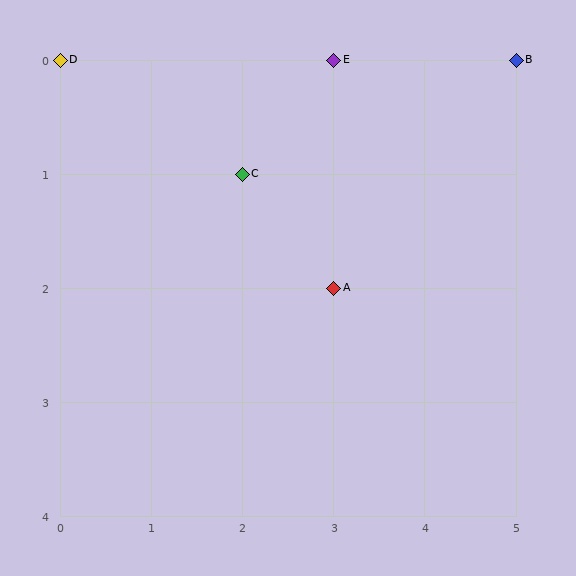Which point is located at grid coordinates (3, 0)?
Point E is at (3, 0).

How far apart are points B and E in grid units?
Points B and E are 2 columns apart.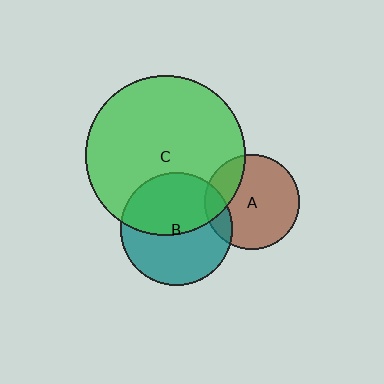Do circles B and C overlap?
Yes.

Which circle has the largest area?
Circle C (green).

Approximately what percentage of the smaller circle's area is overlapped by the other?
Approximately 50%.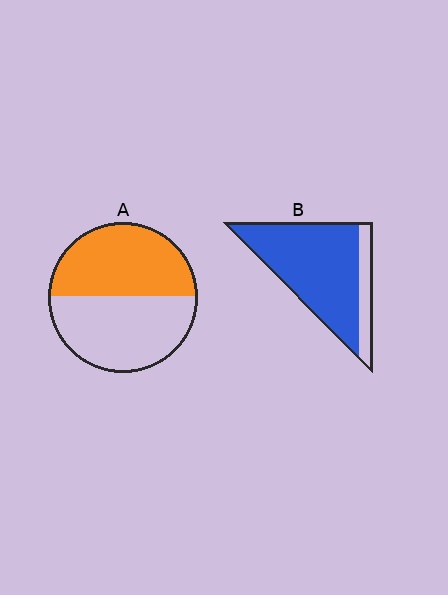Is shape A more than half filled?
Roughly half.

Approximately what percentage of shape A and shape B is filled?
A is approximately 50% and B is approximately 80%.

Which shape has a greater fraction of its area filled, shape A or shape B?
Shape B.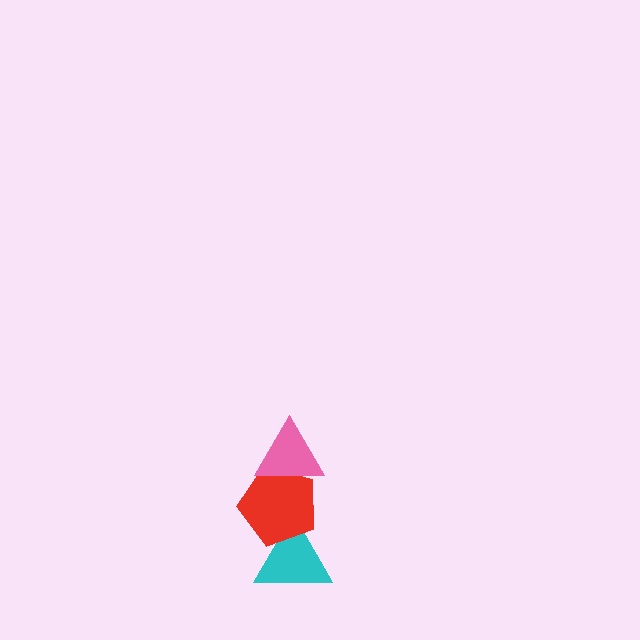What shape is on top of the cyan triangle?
The red pentagon is on top of the cyan triangle.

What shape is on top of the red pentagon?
The pink triangle is on top of the red pentagon.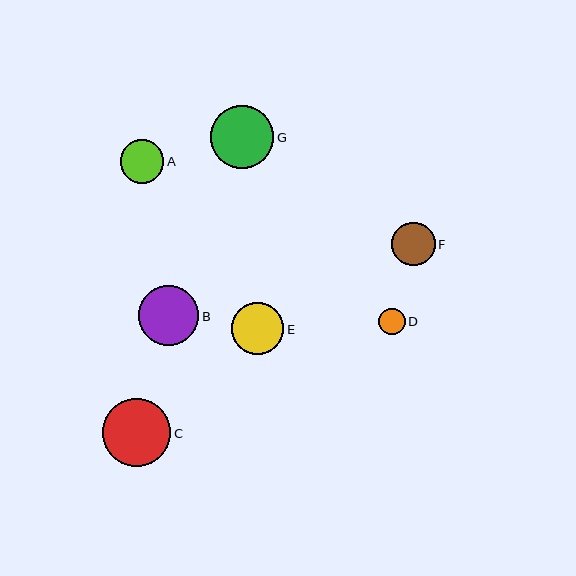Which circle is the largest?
Circle C is the largest with a size of approximately 69 pixels.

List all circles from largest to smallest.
From largest to smallest: C, G, B, E, F, A, D.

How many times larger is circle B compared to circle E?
Circle B is approximately 1.1 times the size of circle E.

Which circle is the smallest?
Circle D is the smallest with a size of approximately 26 pixels.